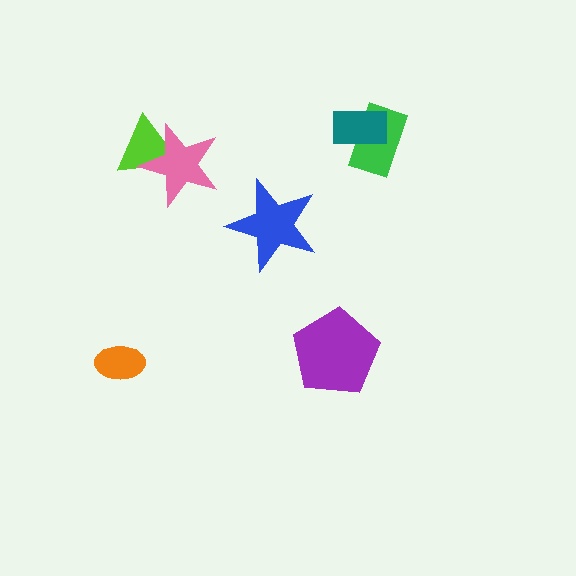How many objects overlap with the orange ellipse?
0 objects overlap with the orange ellipse.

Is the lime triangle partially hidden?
Yes, it is partially covered by another shape.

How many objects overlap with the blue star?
0 objects overlap with the blue star.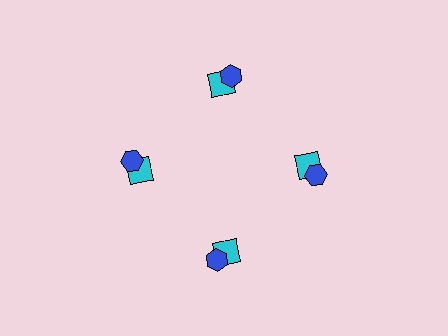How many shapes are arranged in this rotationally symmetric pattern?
There are 8 shapes, arranged in 4 groups of 2.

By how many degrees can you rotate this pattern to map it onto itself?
The pattern maps onto itself every 90 degrees of rotation.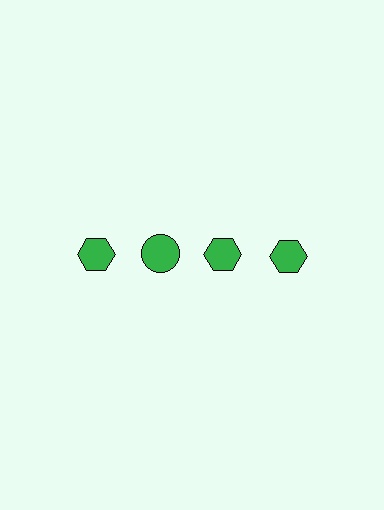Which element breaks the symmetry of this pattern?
The green circle in the top row, second from left column breaks the symmetry. All other shapes are green hexagons.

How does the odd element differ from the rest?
It has a different shape: circle instead of hexagon.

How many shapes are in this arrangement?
There are 4 shapes arranged in a grid pattern.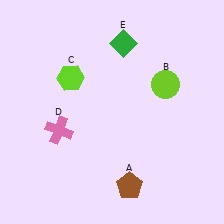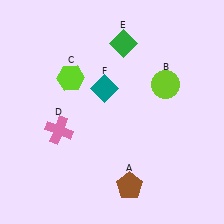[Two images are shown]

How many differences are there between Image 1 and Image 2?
There is 1 difference between the two images.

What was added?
A teal diamond (F) was added in Image 2.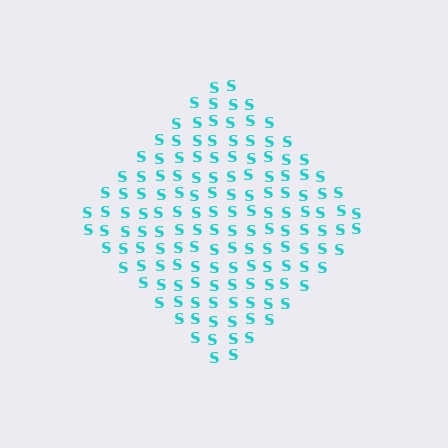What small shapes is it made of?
It is made of small letter S's.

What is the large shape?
The large shape is a diamond.